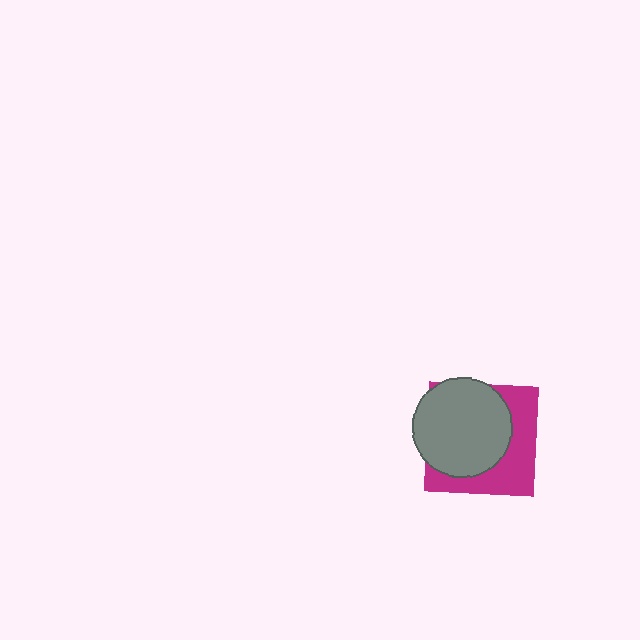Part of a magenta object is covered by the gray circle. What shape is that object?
It is a square.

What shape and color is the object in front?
The object in front is a gray circle.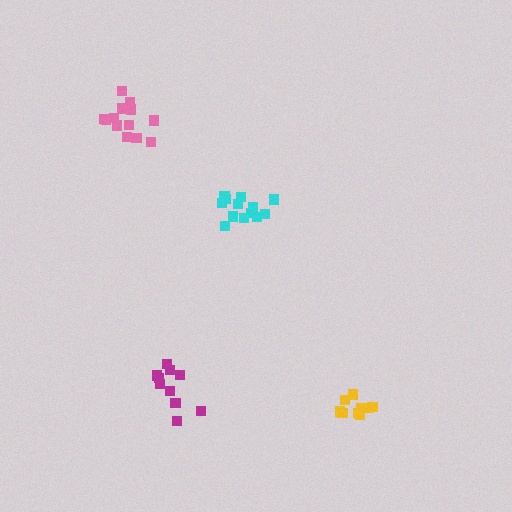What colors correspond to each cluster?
The clusters are colored: yellow, cyan, magenta, pink.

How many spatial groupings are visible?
There are 4 spatial groupings.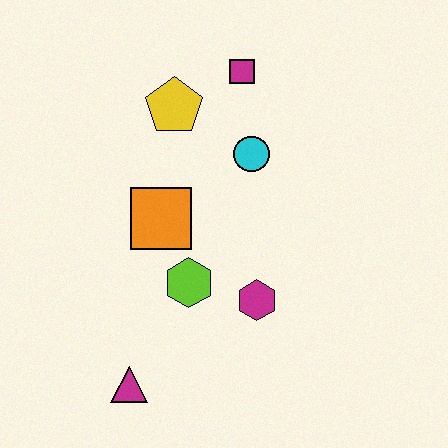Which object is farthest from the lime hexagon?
The magenta square is farthest from the lime hexagon.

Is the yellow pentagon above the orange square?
Yes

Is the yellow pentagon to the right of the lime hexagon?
No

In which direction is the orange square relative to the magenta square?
The orange square is below the magenta square.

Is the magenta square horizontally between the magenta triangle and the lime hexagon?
No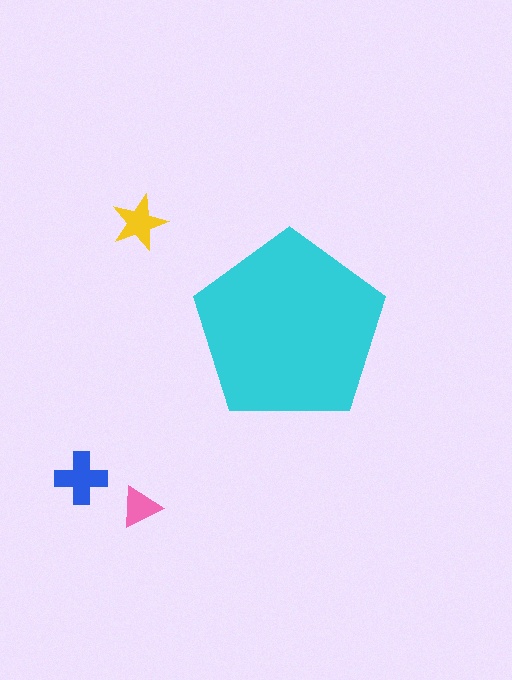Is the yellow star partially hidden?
No, the yellow star is fully visible.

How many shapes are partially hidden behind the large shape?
0 shapes are partially hidden.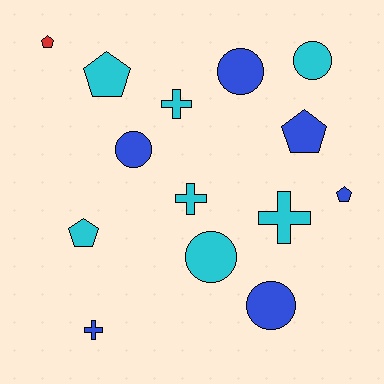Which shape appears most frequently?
Circle, with 5 objects.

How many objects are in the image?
There are 14 objects.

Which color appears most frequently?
Cyan, with 7 objects.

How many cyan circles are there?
There are 2 cyan circles.